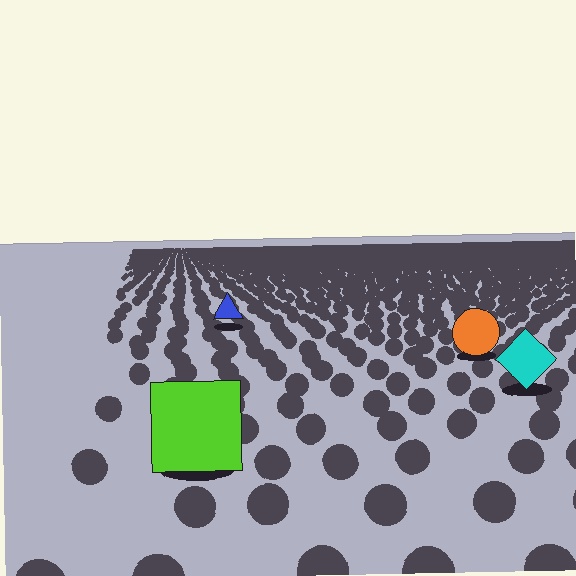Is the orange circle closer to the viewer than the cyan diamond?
No. The cyan diamond is closer — you can tell from the texture gradient: the ground texture is coarser near it.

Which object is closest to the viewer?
The lime square is closest. The texture marks near it are larger and more spread out.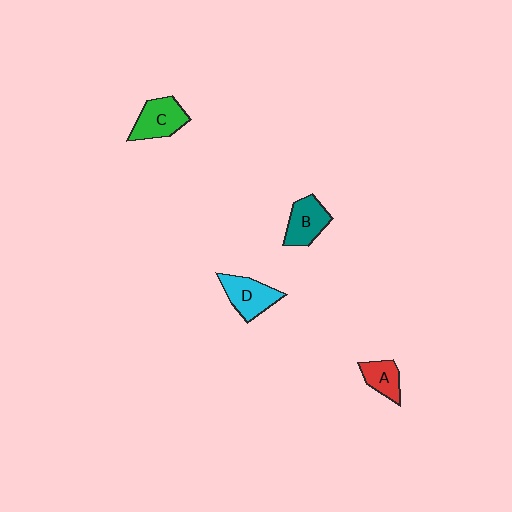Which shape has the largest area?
Shape D (cyan).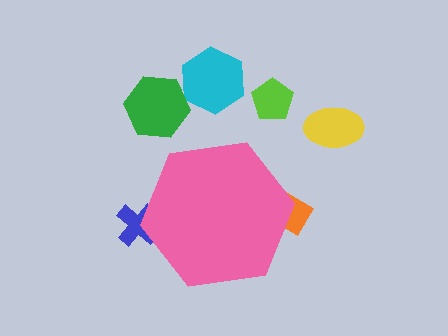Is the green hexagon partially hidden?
No, the green hexagon is fully visible.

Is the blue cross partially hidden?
Yes, the blue cross is partially hidden behind the pink hexagon.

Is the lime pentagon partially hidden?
No, the lime pentagon is fully visible.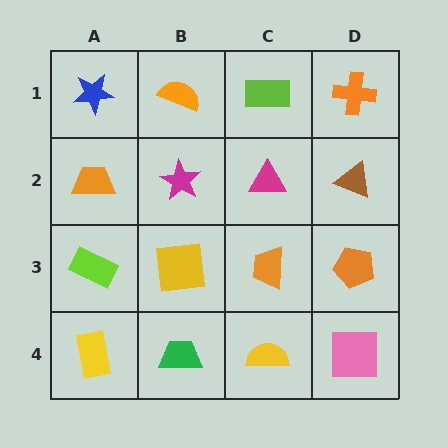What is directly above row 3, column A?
An orange trapezoid.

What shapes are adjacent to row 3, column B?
A magenta star (row 2, column B), a green trapezoid (row 4, column B), a lime rectangle (row 3, column A), an orange trapezoid (row 3, column C).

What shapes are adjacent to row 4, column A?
A lime rectangle (row 3, column A), a green trapezoid (row 4, column B).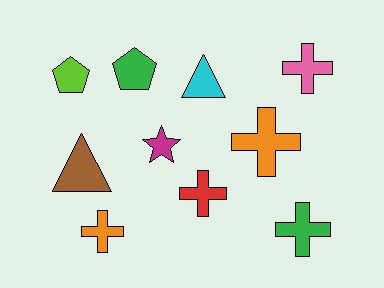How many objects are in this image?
There are 10 objects.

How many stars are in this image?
There is 1 star.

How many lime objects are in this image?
There is 1 lime object.